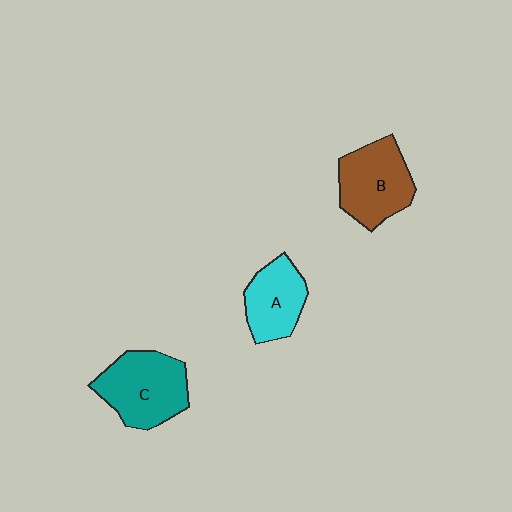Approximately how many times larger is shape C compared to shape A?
Approximately 1.4 times.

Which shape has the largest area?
Shape C (teal).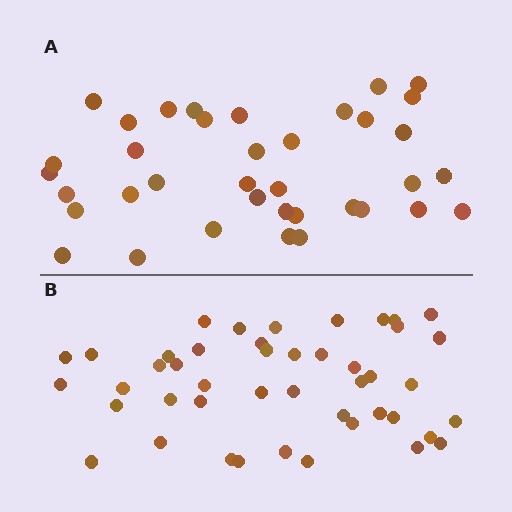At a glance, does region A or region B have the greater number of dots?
Region B (the bottom region) has more dots.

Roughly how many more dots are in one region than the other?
Region B has roughly 8 or so more dots than region A.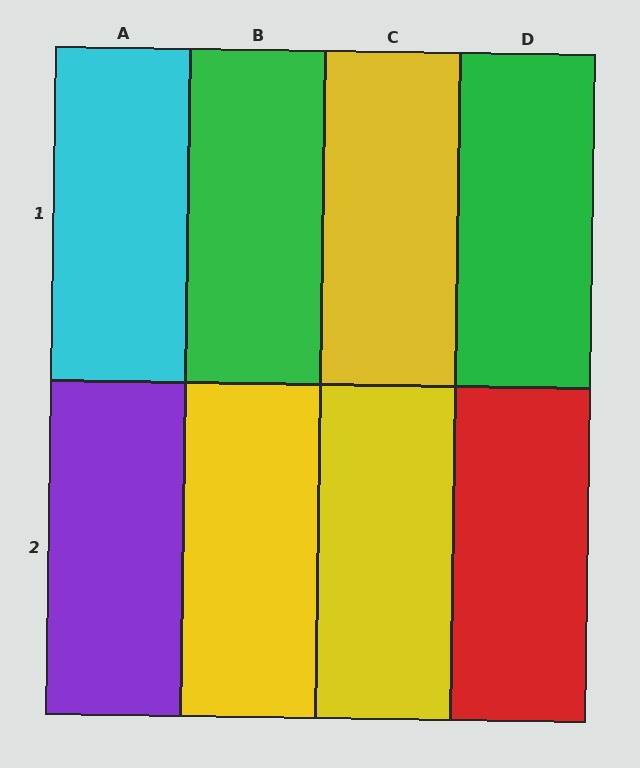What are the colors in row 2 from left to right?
Purple, yellow, yellow, red.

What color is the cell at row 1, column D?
Green.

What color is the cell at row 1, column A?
Cyan.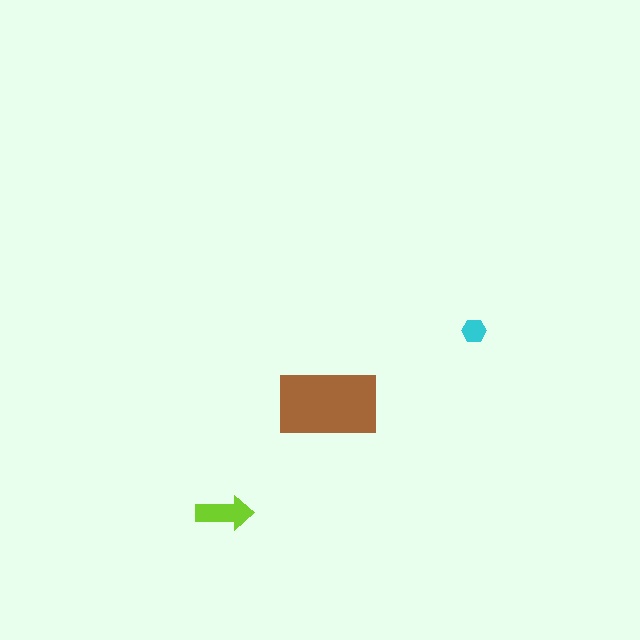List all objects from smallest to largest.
The cyan hexagon, the lime arrow, the brown rectangle.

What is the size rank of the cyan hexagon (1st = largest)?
3rd.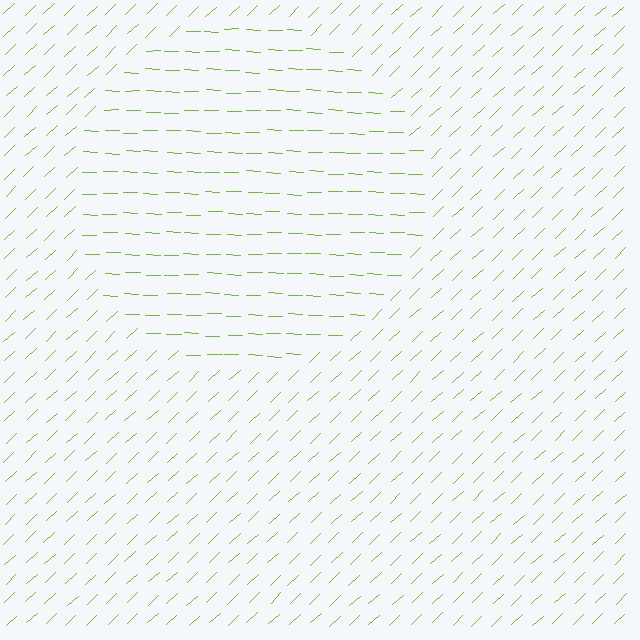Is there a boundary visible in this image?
Yes, there is a texture boundary formed by a change in line orientation.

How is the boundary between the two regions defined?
The boundary is defined purely by a change in line orientation (approximately 45 degrees difference). All lines are the same color and thickness.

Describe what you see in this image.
The image is filled with small lime line segments. A circle region in the image has lines oriented differently from the surrounding lines, creating a visible texture boundary.